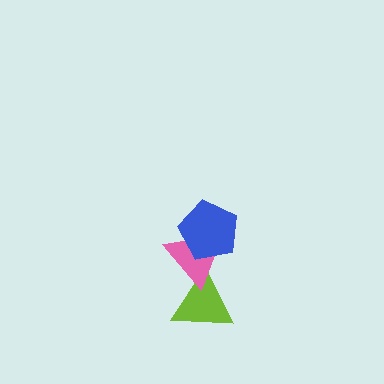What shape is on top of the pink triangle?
The blue pentagon is on top of the pink triangle.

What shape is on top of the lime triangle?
The pink triangle is on top of the lime triangle.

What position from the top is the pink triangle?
The pink triangle is 2nd from the top.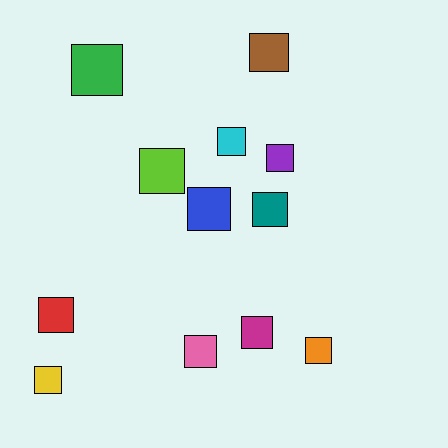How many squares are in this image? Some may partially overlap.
There are 12 squares.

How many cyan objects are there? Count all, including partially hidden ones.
There is 1 cyan object.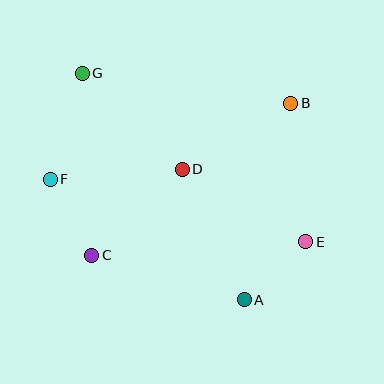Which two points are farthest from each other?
Points E and G are farthest from each other.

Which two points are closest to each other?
Points A and E are closest to each other.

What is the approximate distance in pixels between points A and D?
The distance between A and D is approximately 145 pixels.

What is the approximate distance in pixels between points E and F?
The distance between E and F is approximately 263 pixels.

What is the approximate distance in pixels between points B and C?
The distance between B and C is approximately 250 pixels.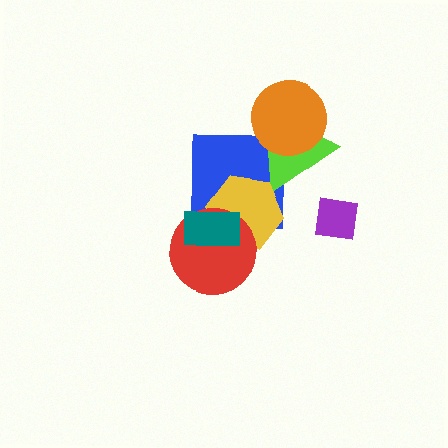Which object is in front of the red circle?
The teal rectangle is in front of the red circle.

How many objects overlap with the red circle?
3 objects overlap with the red circle.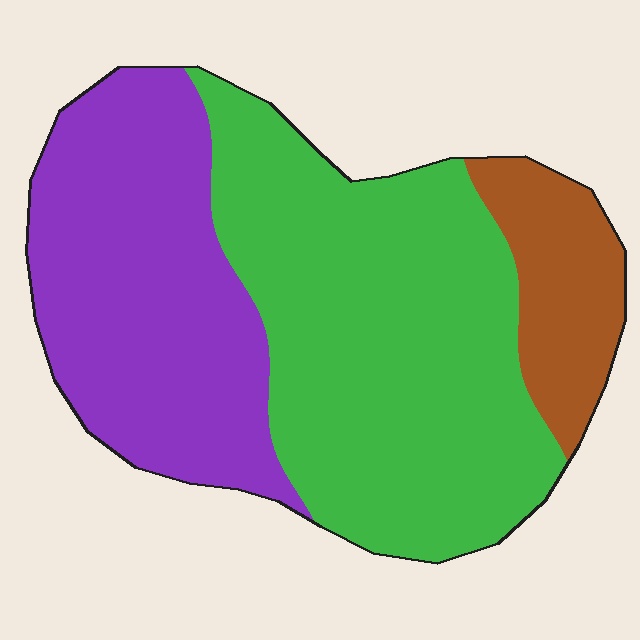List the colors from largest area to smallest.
From largest to smallest: green, purple, brown.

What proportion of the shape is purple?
Purple covers 36% of the shape.